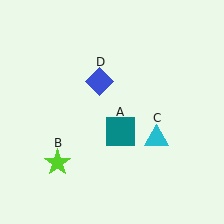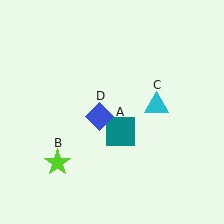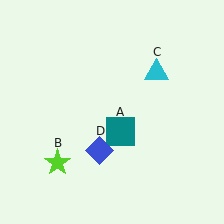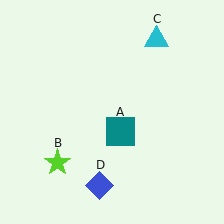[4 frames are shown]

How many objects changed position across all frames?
2 objects changed position: cyan triangle (object C), blue diamond (object D).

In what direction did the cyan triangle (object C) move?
The cyan triangle (object C) moved up.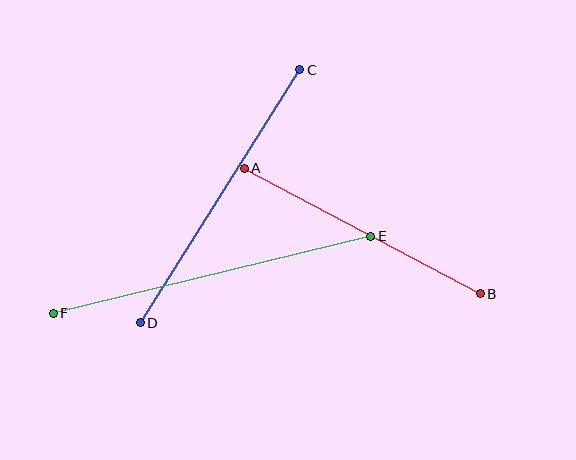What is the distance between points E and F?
The distance is approximately 327 pixels.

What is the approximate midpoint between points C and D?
The midpoint is at approximately (220, 196) pixels.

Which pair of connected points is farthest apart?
Points E and F are farthest apart.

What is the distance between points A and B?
The distance is approximately 267 pixels.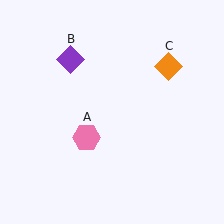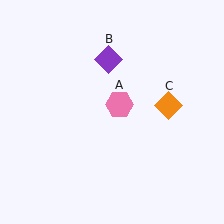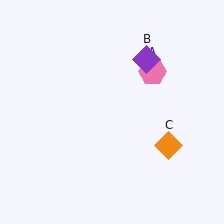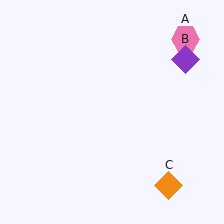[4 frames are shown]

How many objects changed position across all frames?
3 objects changed position: pink hexagon (object A), purple diamond (object B), orange diamond (object C).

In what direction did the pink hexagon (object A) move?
The pink hexagon (object A) moved up and to the right.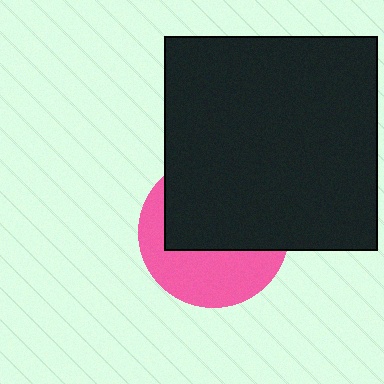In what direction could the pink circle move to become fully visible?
The pink circle could move down. That would shift it out from behind the black square entirely.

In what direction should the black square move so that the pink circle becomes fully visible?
The black square should move up. That is the shortest direction to clear the overlap and leave the pink circle fully visible.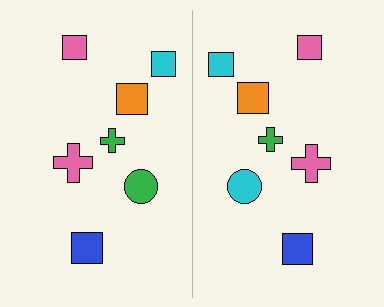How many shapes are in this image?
There are 14 shapes in this image.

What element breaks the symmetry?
The cyan circle on the right side breaks the symmetry — its mirror counterpart is green.